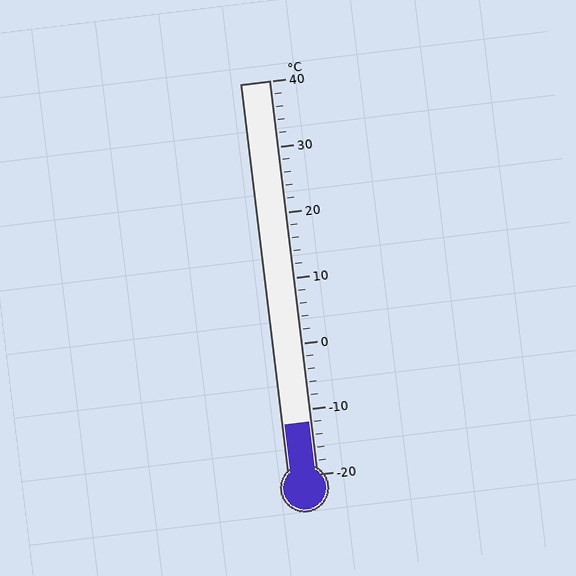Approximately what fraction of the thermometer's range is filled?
The thermometer is filled to approximately 15% of its range.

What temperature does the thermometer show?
The thermometer shows approximately -12°C.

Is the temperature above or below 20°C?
The temperature is below 20°C.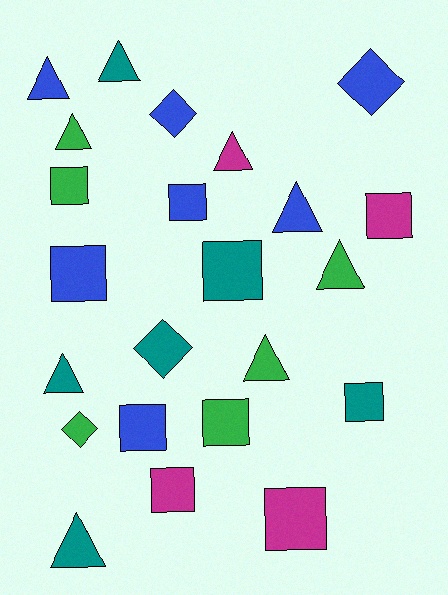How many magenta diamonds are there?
There are no magenta diamonds.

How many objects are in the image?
There are 23 objects.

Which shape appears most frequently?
Square, with 10 objects.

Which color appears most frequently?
Blue, with 7 objects.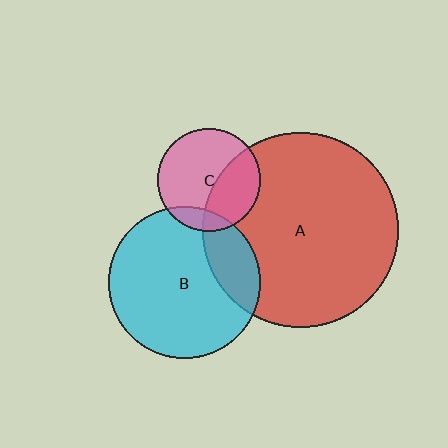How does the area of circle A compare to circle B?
Approximately 1.7 times.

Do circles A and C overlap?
Yes.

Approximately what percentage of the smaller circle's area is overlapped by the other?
Approximately 35%.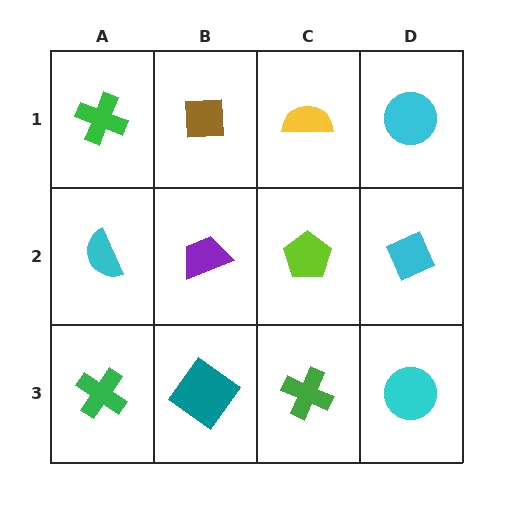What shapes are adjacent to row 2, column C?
A yellow semicircle (row 1, column C), a green cross (row 3, column C), a purple trapezoid (row 2, column B), a cyan diamond (row 2, column D).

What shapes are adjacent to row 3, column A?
A cyan semicircle (row 2, column A), a teal diamond (row 3, column B).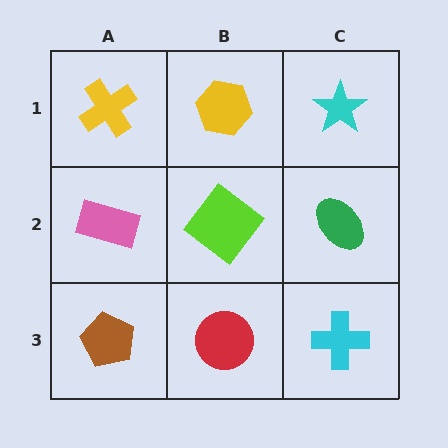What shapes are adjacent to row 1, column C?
A green ellipse (row 2, column C), a yellow hexagon (row 1, column B).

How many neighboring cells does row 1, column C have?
2.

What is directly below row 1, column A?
A pink rectangle.